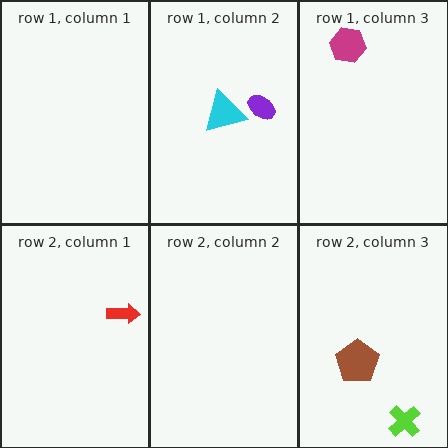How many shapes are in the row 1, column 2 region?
2.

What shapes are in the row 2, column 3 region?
The brown pentagon, the lime cross.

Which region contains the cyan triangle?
The row 1, column 2 region.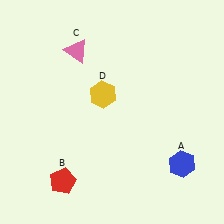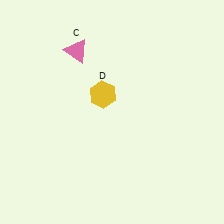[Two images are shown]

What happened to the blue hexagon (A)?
The blue hexagon (A) was removed in Image 2. It was in the bottom-right area of Image 1.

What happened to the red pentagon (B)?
The red pentagon (B) was removed in Image 2. It was in the bottom-left area of Image 1.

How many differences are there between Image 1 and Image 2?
There are 2 differences between the two images.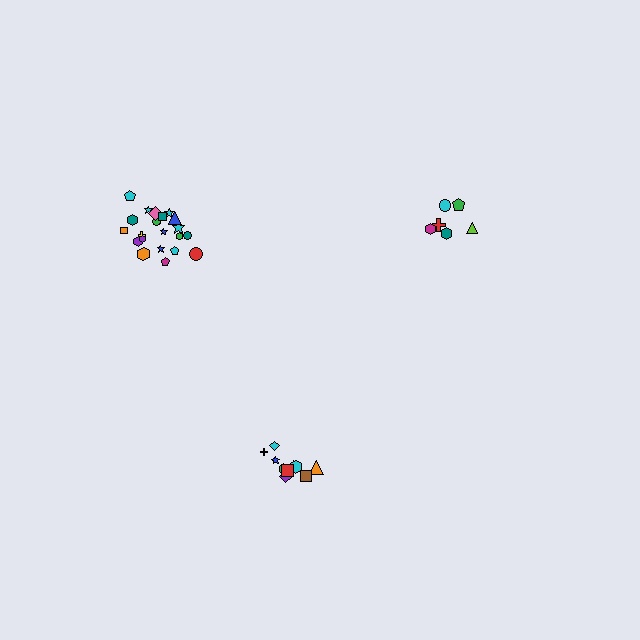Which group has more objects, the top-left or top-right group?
The top-left group.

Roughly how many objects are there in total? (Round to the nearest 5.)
Roughly 40 objects in total.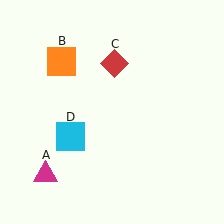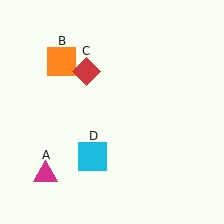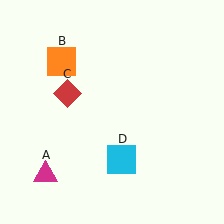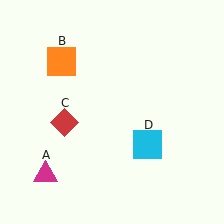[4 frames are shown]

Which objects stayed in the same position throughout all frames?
Magenta triangle (object A) and orange square (object B) remained stationary.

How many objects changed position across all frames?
2 objects changed position: red diamond (object C), cyan square (object D).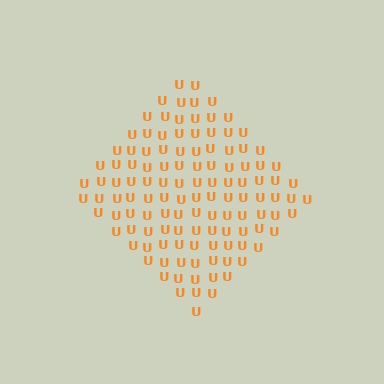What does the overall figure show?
The overall figure shows a diamond.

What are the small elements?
The small elements are letter U's.